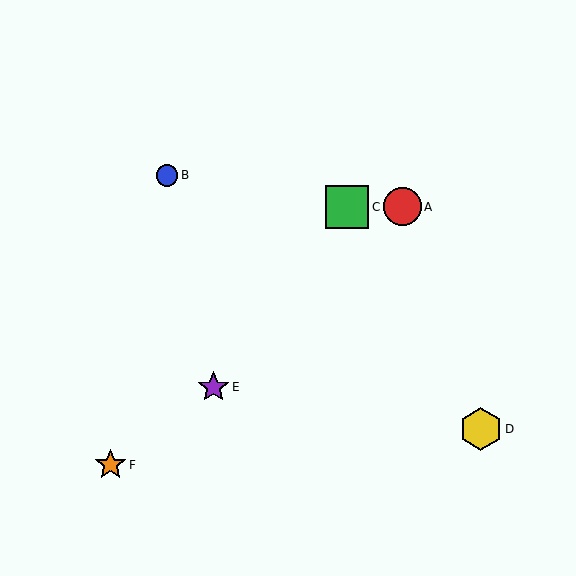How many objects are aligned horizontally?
2 objects (A, C) are aligned horizontally.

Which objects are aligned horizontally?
Objects A, C are aligned horizontally.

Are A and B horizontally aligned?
No, A is at y≈207 and B is at y≈175.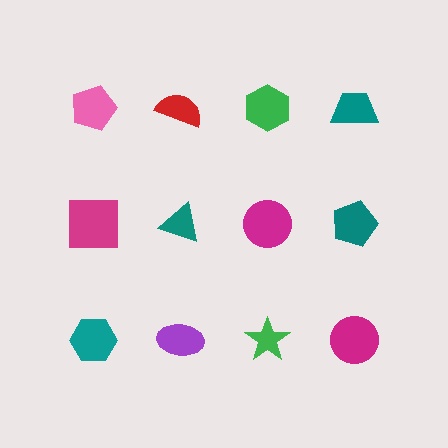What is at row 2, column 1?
A magenta square.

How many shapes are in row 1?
4 shapes.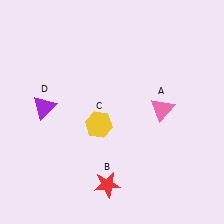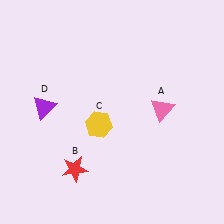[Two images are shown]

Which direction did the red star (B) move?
The red star (B) moved left.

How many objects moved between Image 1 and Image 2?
1 object moved between the two images.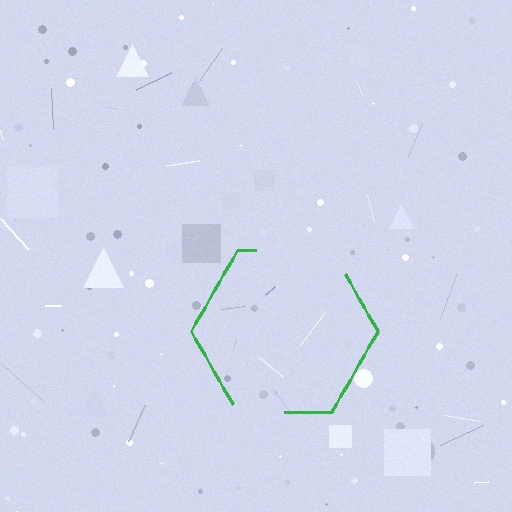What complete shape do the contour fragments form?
The contour fragments form a hexagon.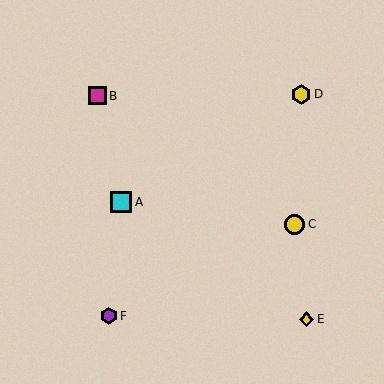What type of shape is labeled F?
Shape F is a purple hexagon.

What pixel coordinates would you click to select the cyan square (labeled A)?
Click at (121, 202) to select the cyan square A.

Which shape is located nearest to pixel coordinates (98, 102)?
The magenta square (labeled B) at (97, 96) is nearest to that location.